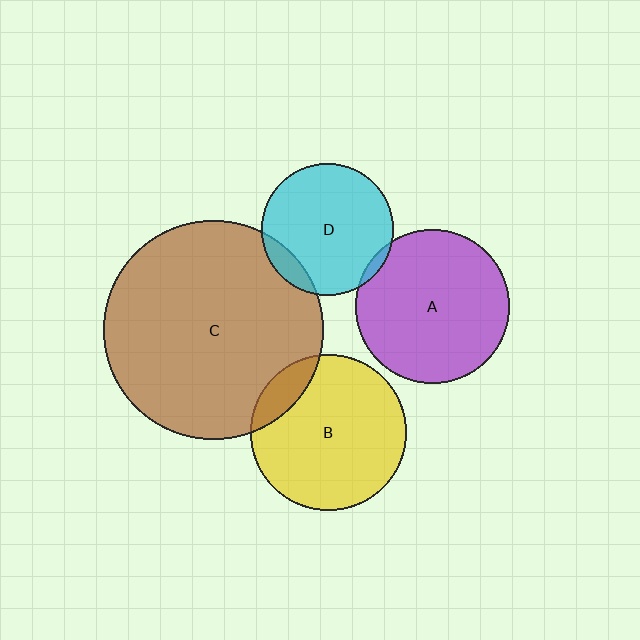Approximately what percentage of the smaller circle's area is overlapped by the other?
Approximately 10%.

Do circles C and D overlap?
Yes.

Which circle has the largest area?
Circle C (brown).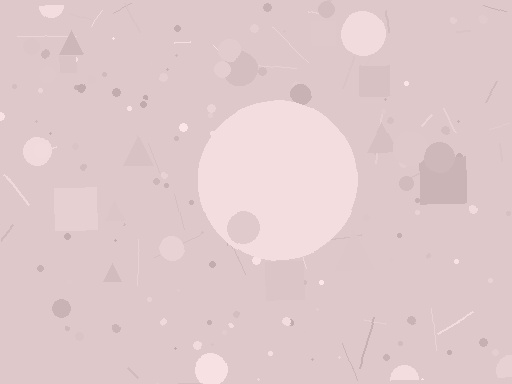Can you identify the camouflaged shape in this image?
The camouflaged shape is a circle.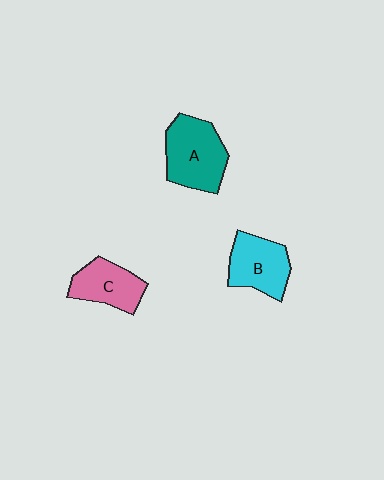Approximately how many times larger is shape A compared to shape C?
Approximately 1.4 times.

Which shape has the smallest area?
Shape C (pink).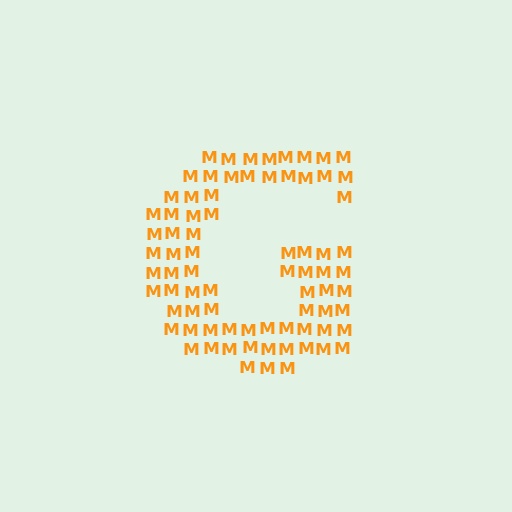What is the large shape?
The large shape is the letter G.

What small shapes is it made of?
It is made of small letter M's.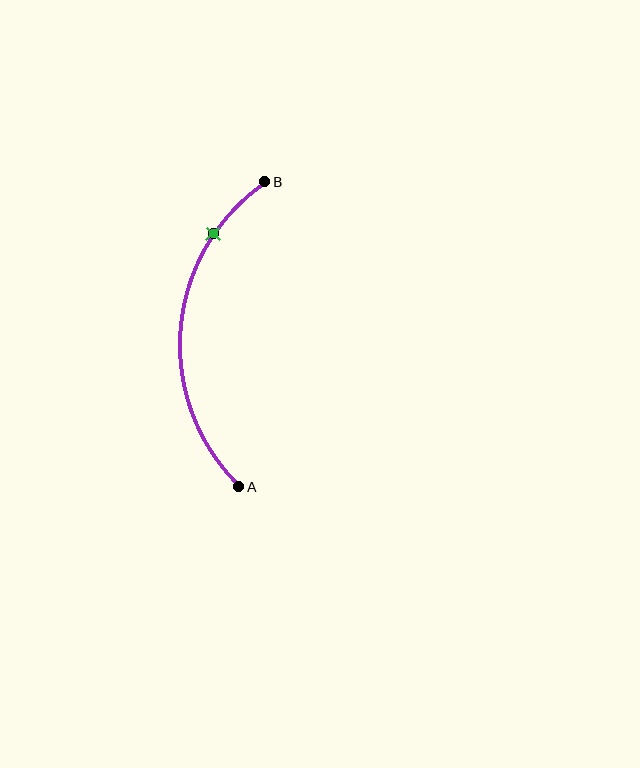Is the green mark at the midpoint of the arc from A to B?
No. The green mark lies on the arc but is closer to endpoint B. The arc midpoint would be at the point on the curve equidistant along the arc from both A and B.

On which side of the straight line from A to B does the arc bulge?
The arc bulges to the left of the straight line connecting A and B.